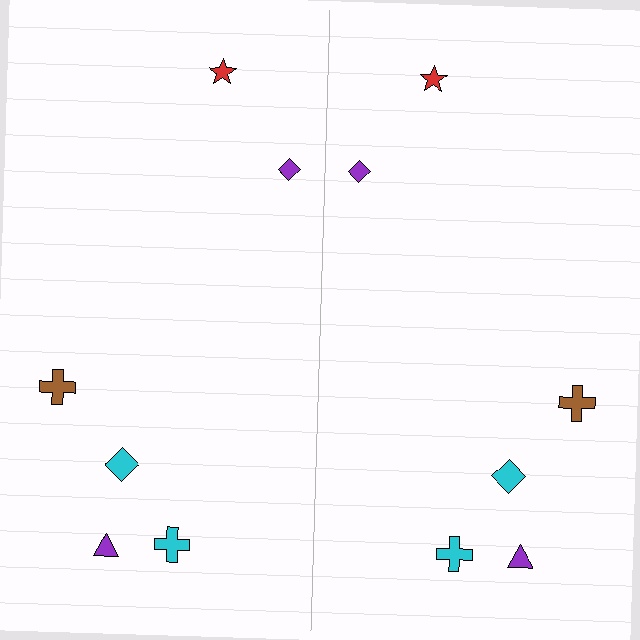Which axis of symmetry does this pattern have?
The pattern has a vertical axis of symmetry running through the center of the image.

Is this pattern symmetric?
Yes, this pattern has bilateral (reflection) symmetry.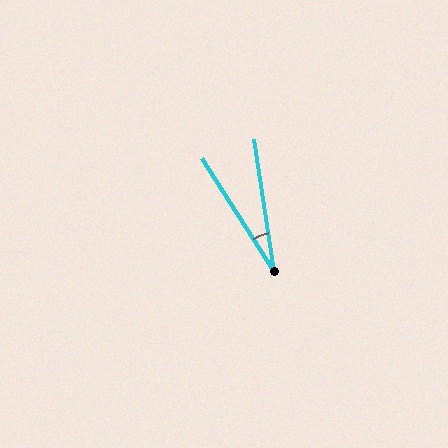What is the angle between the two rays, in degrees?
Approximately 24 degrees.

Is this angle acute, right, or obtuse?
It is acute.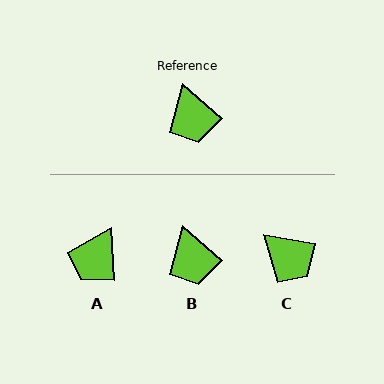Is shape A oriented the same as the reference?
No, it is off by about 46 degrees.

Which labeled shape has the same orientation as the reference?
B.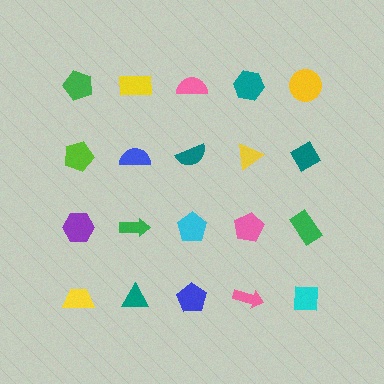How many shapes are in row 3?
5 shapes.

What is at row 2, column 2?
A blue semicircle.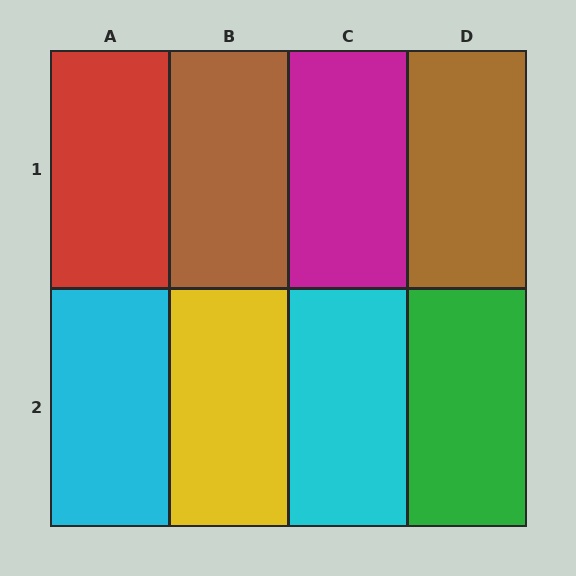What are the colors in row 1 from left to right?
Red, brown, magenta, brown.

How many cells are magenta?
1 cell is magenta.